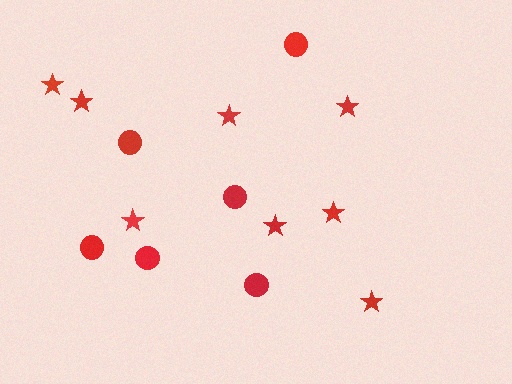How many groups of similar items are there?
There are 2 groups: one group of circles (6) and one group of stars (8).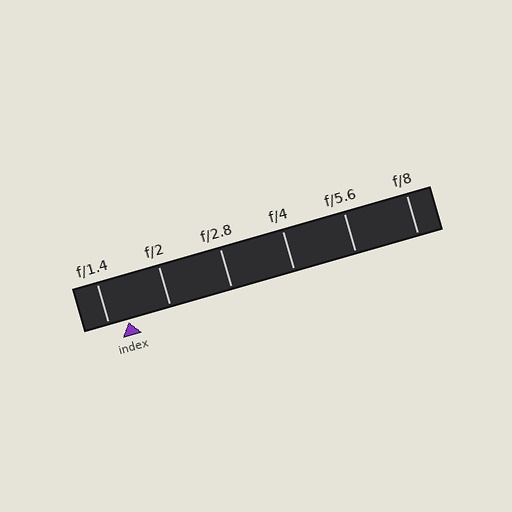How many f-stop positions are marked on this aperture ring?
There are 6 f-stop positions marked.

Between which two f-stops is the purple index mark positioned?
The index mark is between f/1.4 and f/2.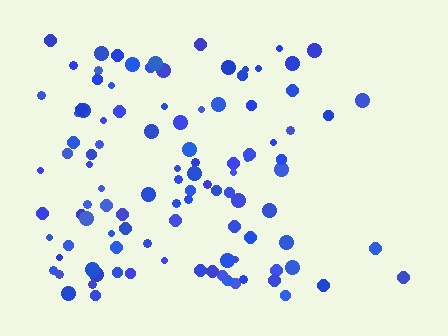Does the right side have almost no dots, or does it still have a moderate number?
Still a moderate number, just noticeably fewer than the left.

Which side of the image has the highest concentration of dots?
The left.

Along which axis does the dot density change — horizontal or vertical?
Horizontal.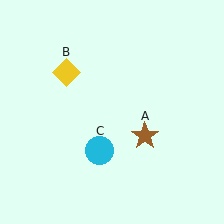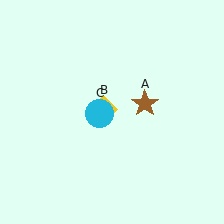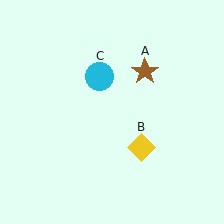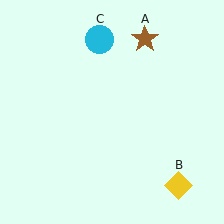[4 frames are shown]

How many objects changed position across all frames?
3 objects changed position: brown star (object A), yellow diamond (object B), cyan circle (object C).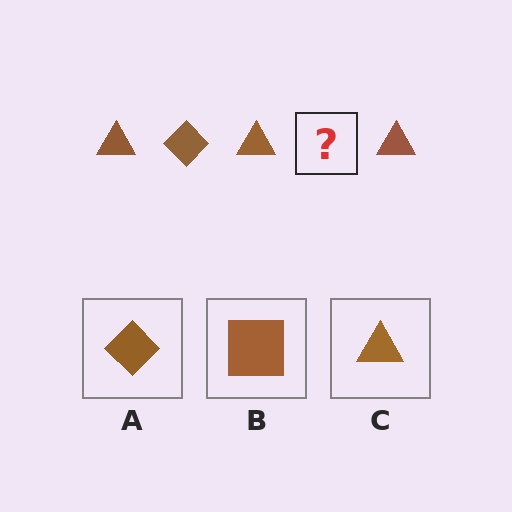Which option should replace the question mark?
Option A.